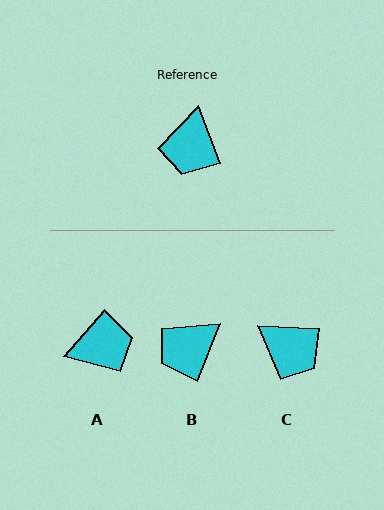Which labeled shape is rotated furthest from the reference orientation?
A, about 119 degrees away.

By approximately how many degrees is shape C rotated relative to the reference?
Approximately 67 degrees counter-clockwise.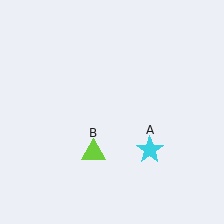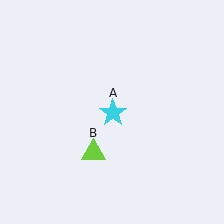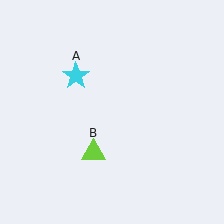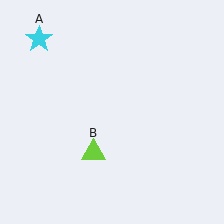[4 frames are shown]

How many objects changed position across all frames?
1 object changed position: cyan star (object A).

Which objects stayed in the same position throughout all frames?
Lime triangle (object B) remained stationary.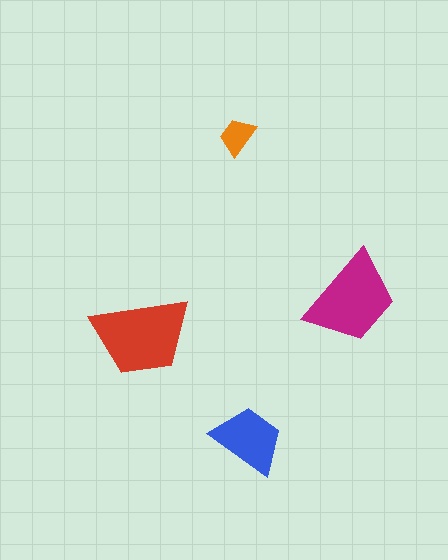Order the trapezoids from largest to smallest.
the red one, the magenta one, the blue one, the orange one.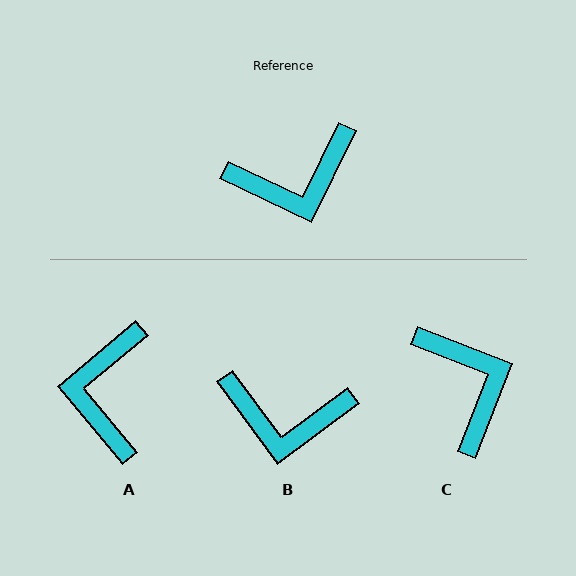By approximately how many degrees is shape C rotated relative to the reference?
Approximately 95 degrees counter-clockwise.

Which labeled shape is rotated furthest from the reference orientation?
A, about 114 degrees away.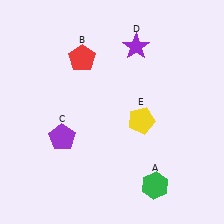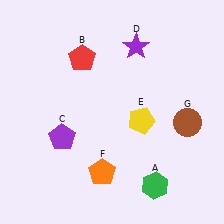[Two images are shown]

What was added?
An orange pentagon (F), a brown circle (G) were added in Image 2.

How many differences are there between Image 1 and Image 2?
There are 2 differences between the two images.